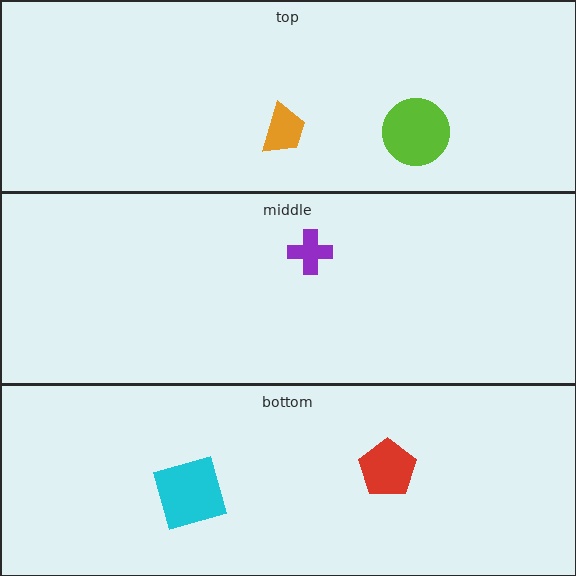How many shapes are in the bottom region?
2.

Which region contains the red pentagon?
The bottom region.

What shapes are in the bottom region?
The red pentagon, the cyan square.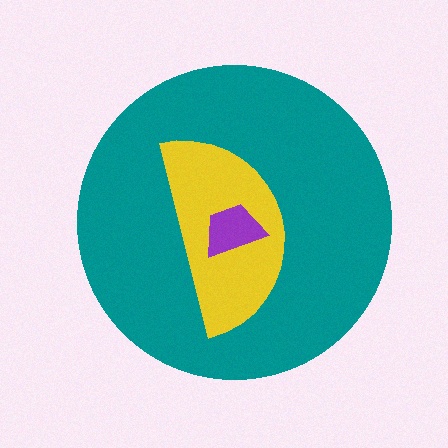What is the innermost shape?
The purple trapezoid.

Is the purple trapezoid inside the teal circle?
Yes.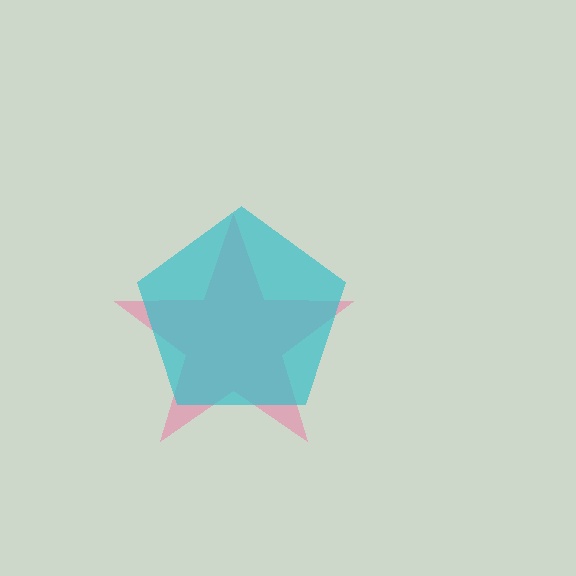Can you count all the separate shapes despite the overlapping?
Yes, there are 2 separate shapes.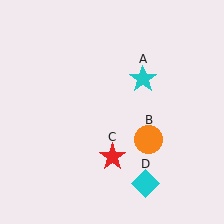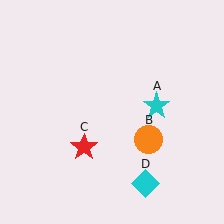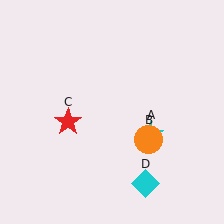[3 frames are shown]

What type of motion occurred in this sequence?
The cyan star (object A), red star (object C) rotated clockwise around the center of the scene.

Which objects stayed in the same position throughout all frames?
Orange circle (object B) and cyan diamond (object D) remained stationary.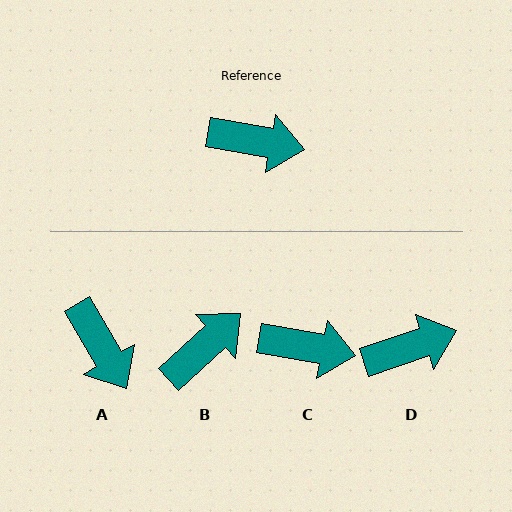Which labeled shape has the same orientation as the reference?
C.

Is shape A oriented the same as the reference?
No, it is off by about 50 degrees.